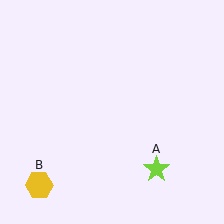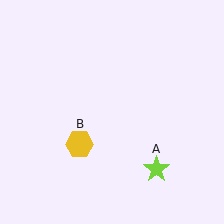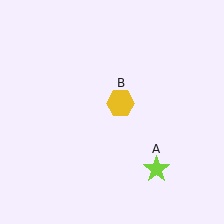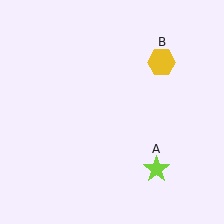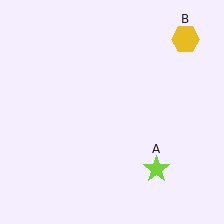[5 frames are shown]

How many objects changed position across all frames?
1 object changed position: yellow hexagon (object B).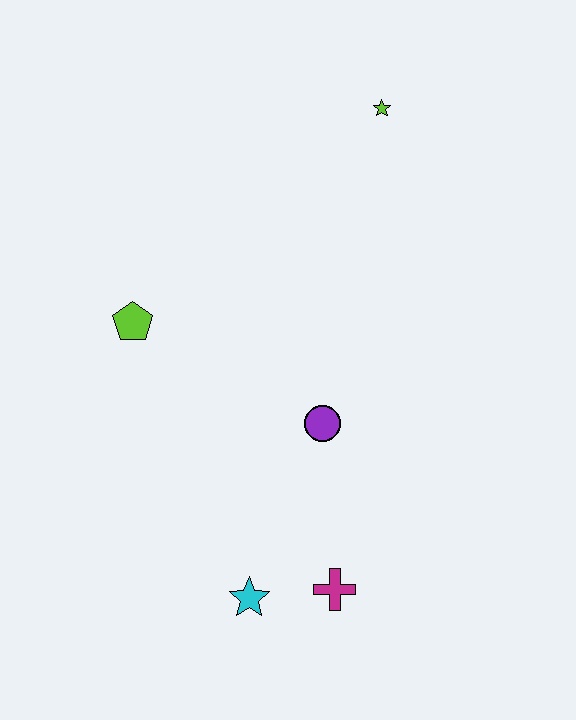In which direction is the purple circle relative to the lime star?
The purple circle is below the lime star.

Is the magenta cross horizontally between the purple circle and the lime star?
Yes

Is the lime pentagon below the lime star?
Yes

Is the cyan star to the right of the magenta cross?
No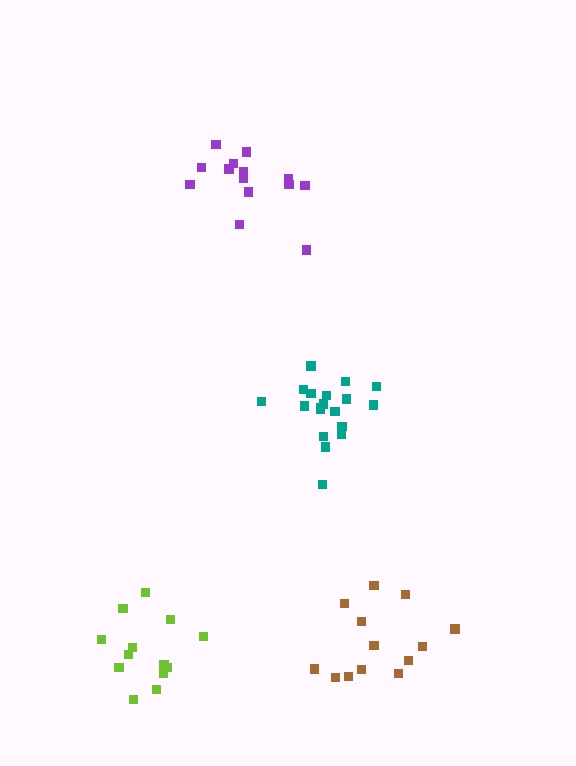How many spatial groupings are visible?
There are 4 spatial groupings.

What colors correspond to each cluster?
The clusters are colored: brown, purple, teal, lime.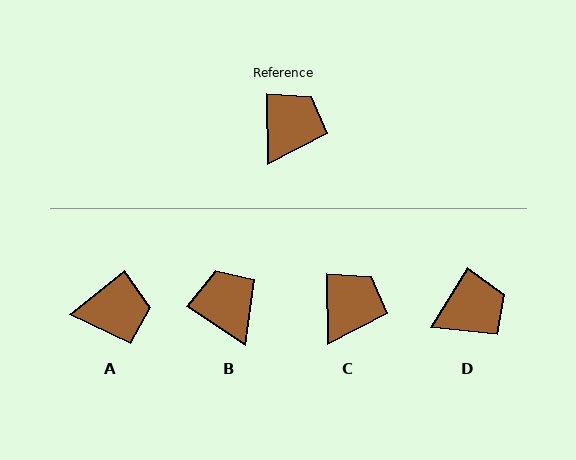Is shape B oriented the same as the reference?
No, it is off by about 55 degrees.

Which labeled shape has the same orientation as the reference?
C.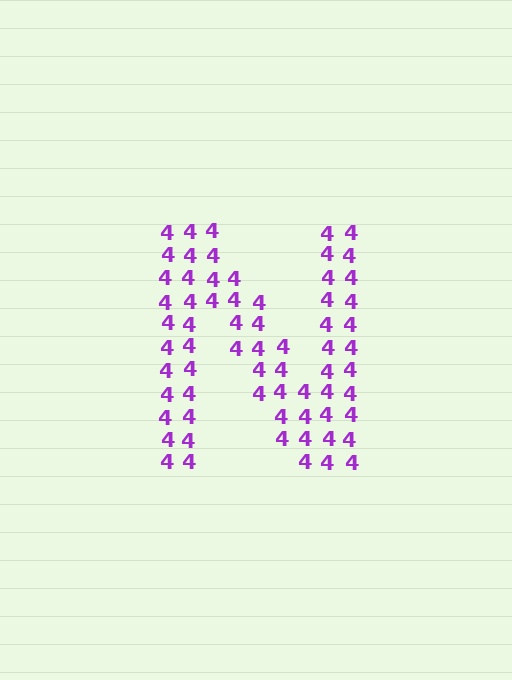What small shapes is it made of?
It is made of small digit 4's.